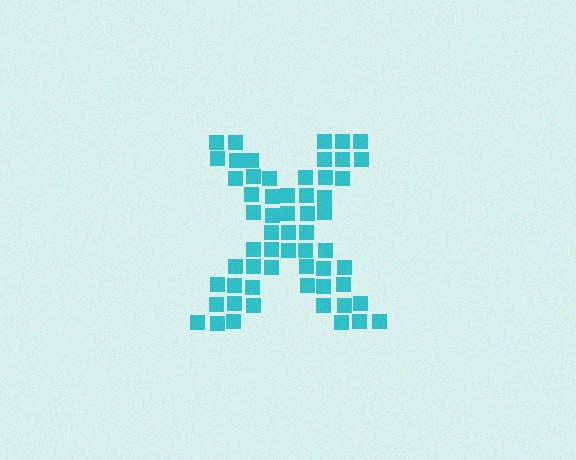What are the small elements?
The small elements are squares.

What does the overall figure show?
The overall figure shows the letter X.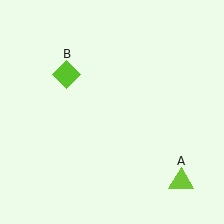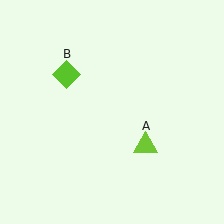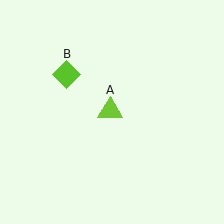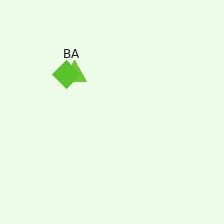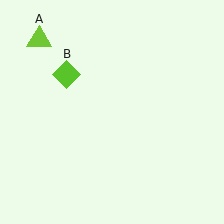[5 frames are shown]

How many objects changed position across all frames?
1 object changed position: lime triangle (object A).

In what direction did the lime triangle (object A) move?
The lime triangle (object A) moved up and to the left.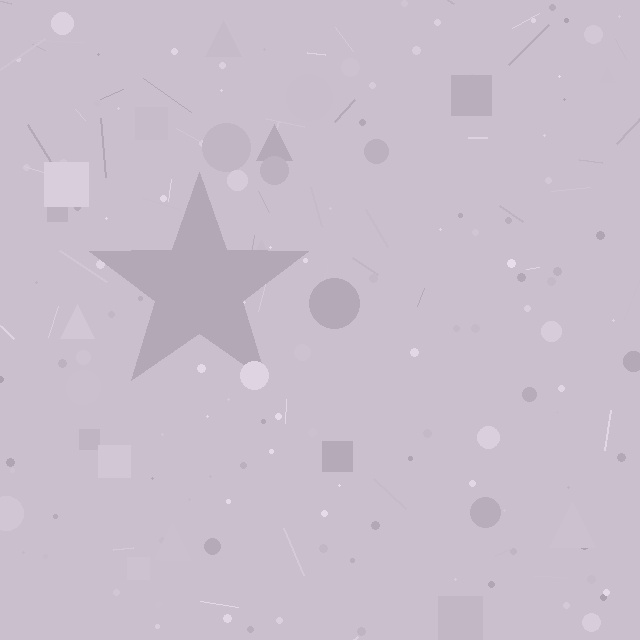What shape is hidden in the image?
A star is hidden in the image.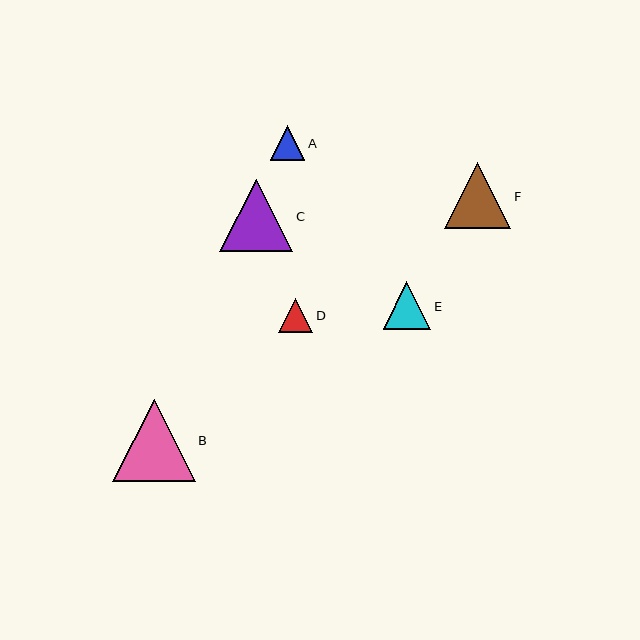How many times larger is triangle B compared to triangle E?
Triangle B is approximately 1.7 times the size of triangle E.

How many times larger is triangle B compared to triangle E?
Triangle B is approximately 1.7 times the size of triangle E.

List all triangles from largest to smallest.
From largest to smallest: B, C, F, E, A, D.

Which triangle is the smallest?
Triangle D is the smallest with a size of approximately 34 pixels.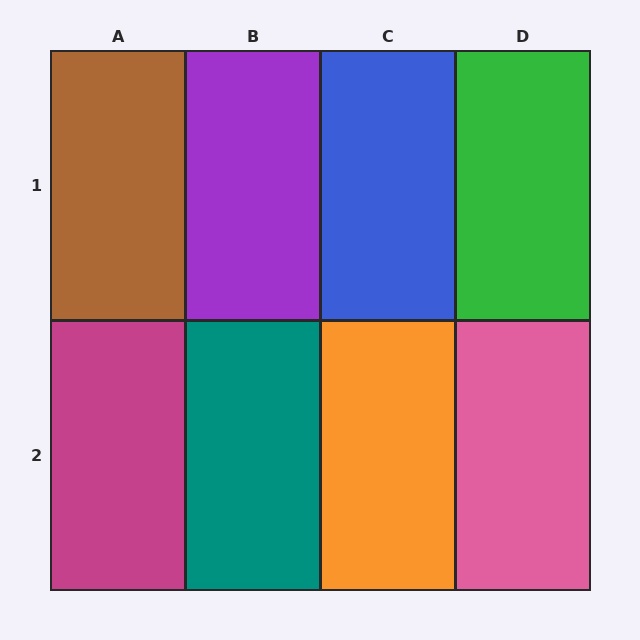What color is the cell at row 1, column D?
Green.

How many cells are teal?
1 cell is teal.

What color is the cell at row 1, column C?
Blue.